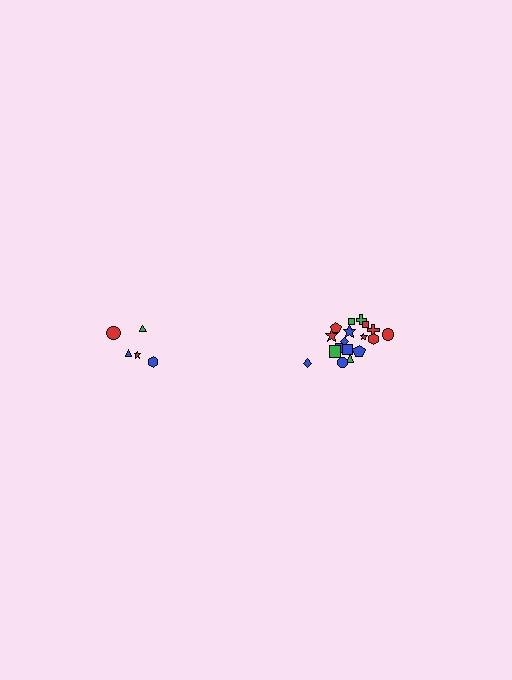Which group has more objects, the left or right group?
The right group.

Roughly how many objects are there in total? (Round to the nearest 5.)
Roughly 25 objects in total.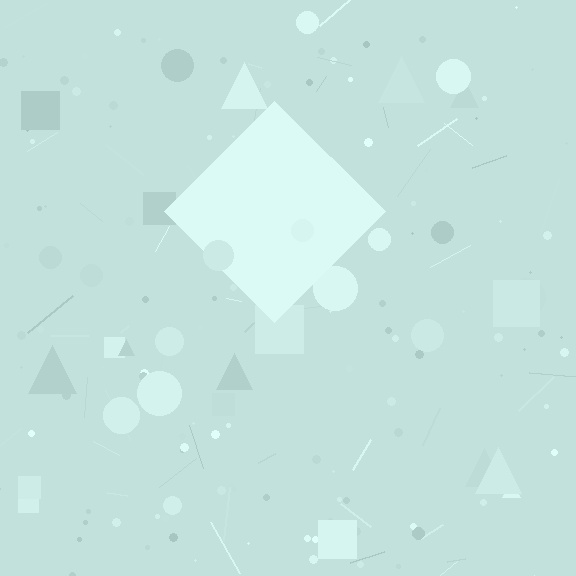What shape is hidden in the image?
A diamond is hidden in the image.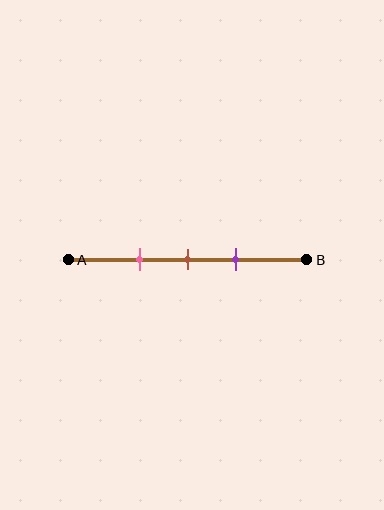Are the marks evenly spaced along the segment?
Yes, the marks are approximately evenly spaced.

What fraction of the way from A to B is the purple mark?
The purple mark is approximately 70% (0.7) of the way from A to B.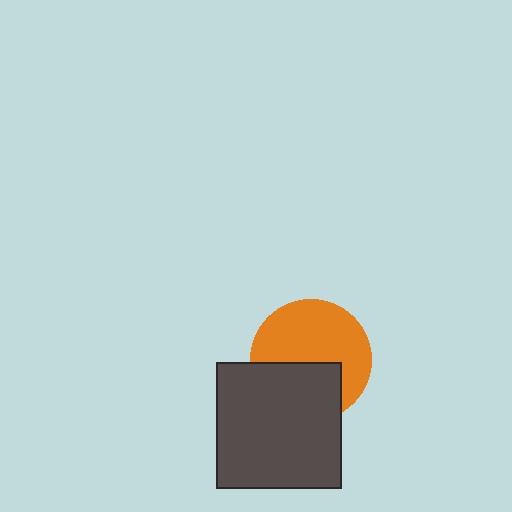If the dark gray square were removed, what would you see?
You would see the complete orange circle.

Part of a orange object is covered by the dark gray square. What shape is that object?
It is a circle.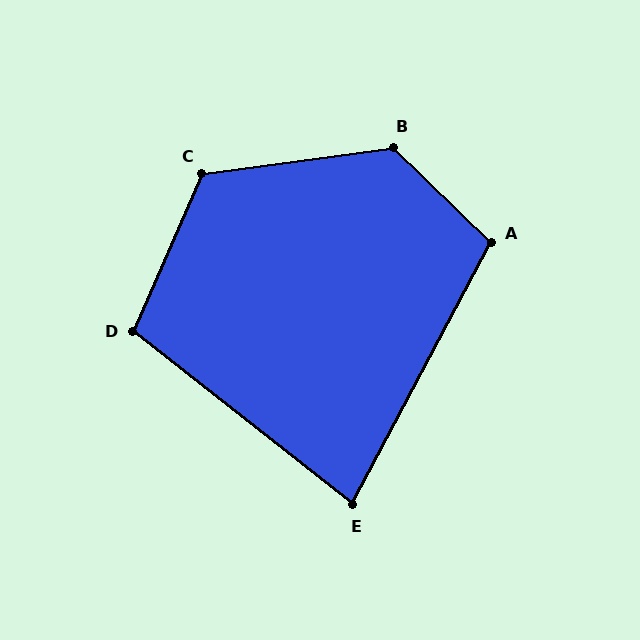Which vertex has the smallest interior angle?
E, at approximately 80 degrees.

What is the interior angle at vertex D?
Approximately 104 degrees (obtuse).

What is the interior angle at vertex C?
Approximately 122 degrees (obtuse).